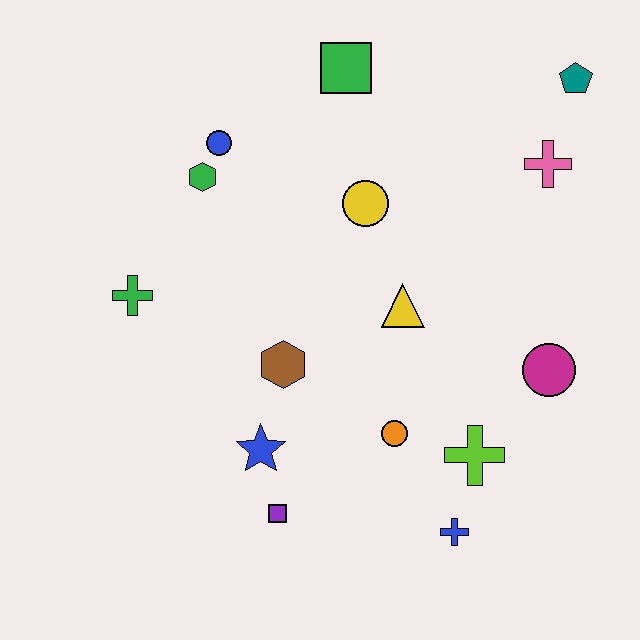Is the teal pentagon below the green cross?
No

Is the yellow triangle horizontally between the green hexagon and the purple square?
No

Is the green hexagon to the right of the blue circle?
No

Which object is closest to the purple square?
The blue star is closest to the purple square.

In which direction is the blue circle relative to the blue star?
The blue circle is above the blue star.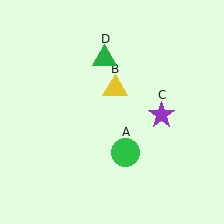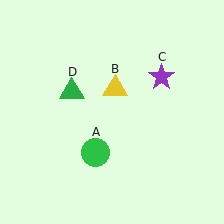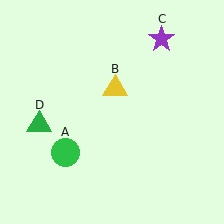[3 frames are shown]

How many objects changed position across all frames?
3 objects changed position: green circle (object A), purple star (object C), green triangle (object D).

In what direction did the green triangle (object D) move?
The green triangle (object D) moved down and to the left.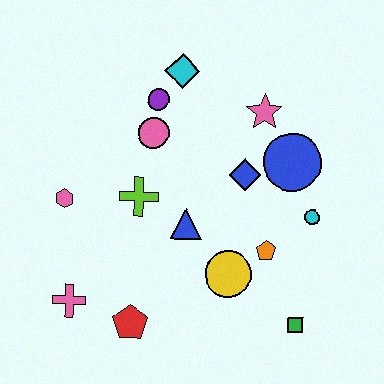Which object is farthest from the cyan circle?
The pink cross is farthest from the cyan circle.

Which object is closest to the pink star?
The blue circle is closest to the pink star.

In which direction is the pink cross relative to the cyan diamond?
The pink cross is below the cyan diamond.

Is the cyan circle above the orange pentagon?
Yes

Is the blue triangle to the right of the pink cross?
Yes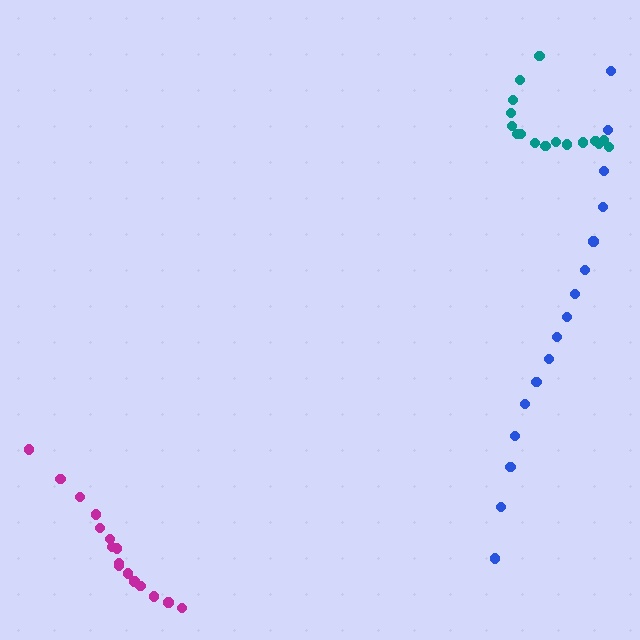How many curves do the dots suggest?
There are 3 distinct paths.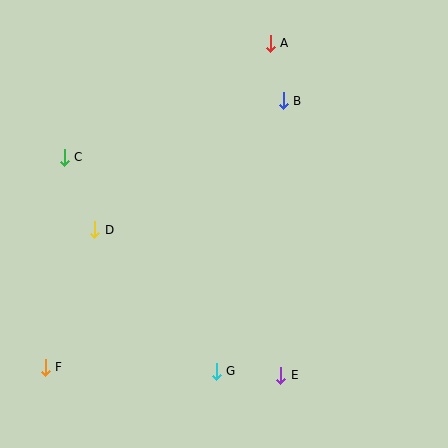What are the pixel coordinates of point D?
Point D is at (95, 230).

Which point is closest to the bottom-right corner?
Point E is closest to the bottom-right corner.